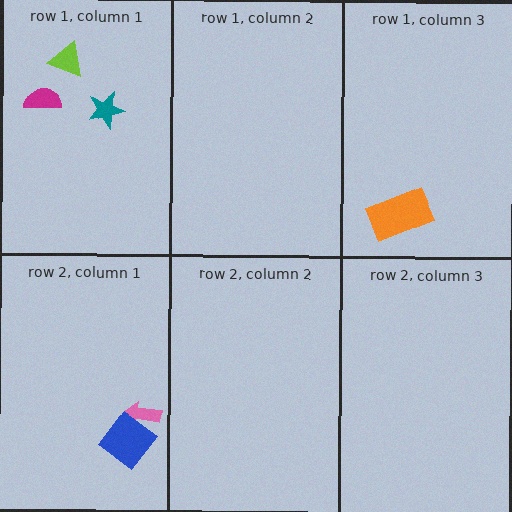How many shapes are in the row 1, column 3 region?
1.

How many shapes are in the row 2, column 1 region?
2.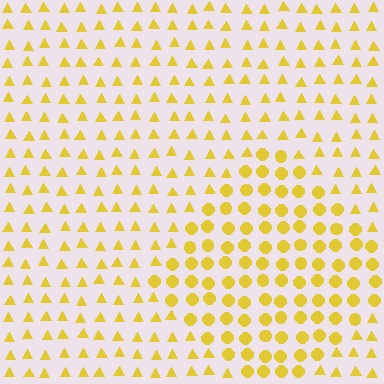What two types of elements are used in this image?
The image uses circles inside the diamond region and triangles outside it.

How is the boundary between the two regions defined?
The boundary is defined by a change in element shape: circles inside vs. triangles outside. All elements share the same color and spacing.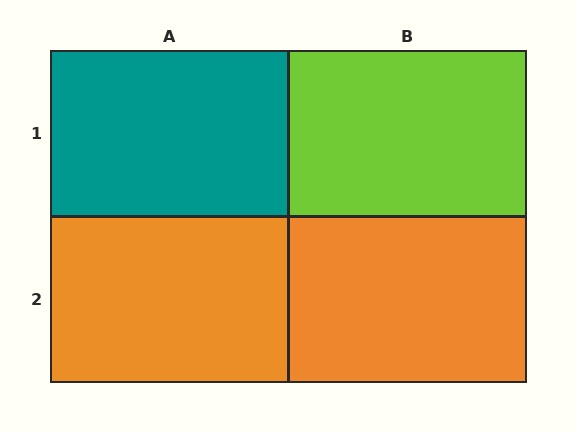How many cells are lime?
1 cell is lime.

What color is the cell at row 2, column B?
Orange.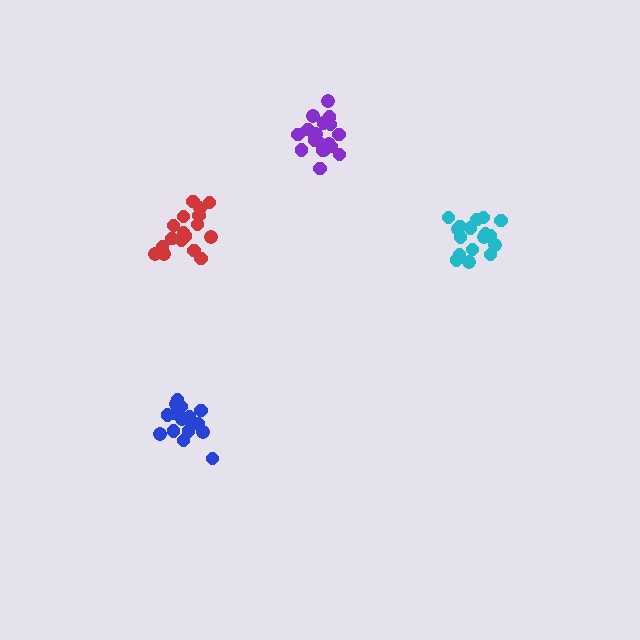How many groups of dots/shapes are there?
There are 4 groups.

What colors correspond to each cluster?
The clusters are colored: purple, blue, cyan, red.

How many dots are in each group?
Group 1: 19 dots, Group 2: 17 dots, Group 3: 17 dots, Group 4: 17 dots (70 total).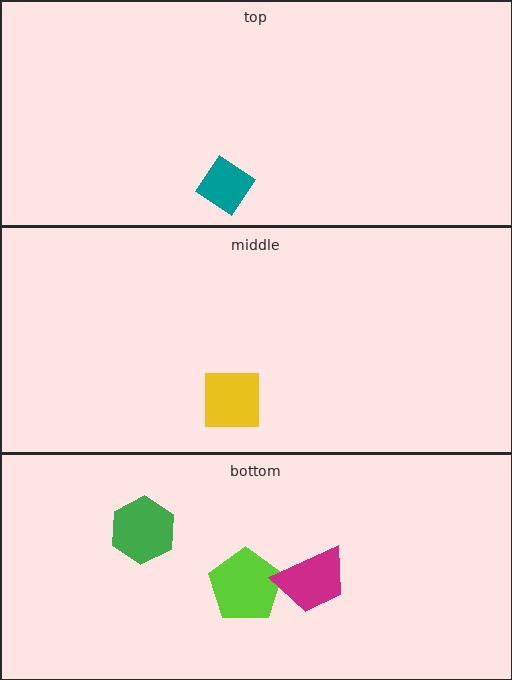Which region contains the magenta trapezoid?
The bottom region.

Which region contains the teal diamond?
The top region.